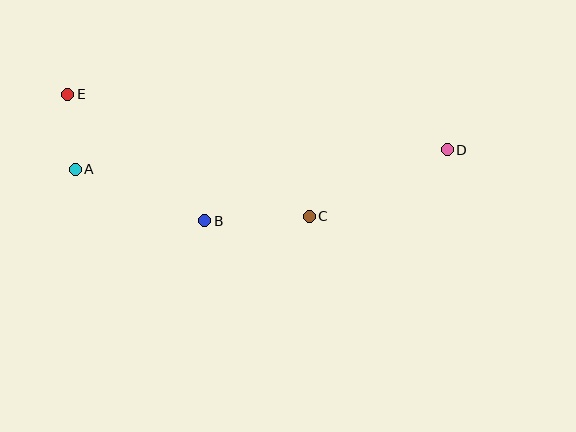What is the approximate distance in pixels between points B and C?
The distance between B and C is approximately 104 pixels.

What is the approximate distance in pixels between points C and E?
The distance between C and E is approximately 270 pixels.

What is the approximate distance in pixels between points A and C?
The distance between A and C is approximately 239 pixels.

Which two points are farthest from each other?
Points D and E are farthest from each other.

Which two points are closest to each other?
Points A and E are closest to each other.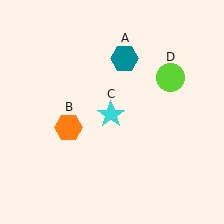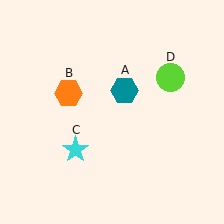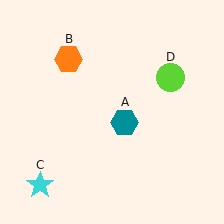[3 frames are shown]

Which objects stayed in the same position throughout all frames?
Lime circle (object D) remained stationary.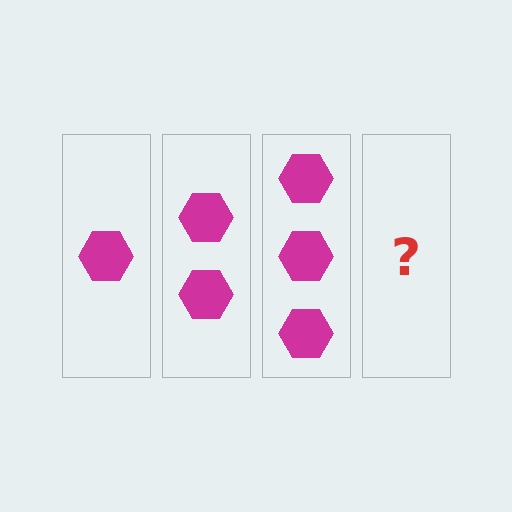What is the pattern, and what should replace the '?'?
The pattern is that each step adds one more hexagon. The '?' should be 4 hexagons.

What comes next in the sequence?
The next element should be 4 hexagons.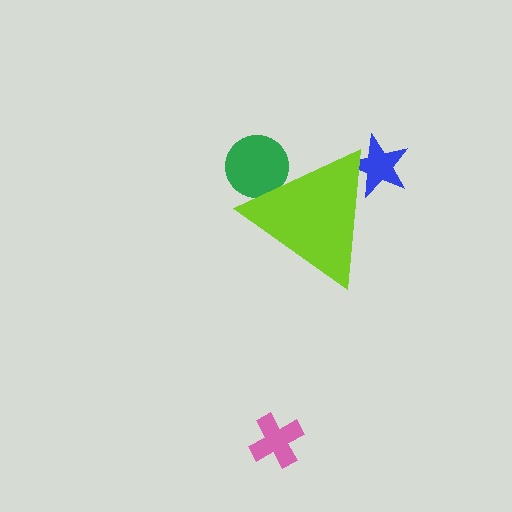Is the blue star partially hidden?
Yes, the blue star is partially hidden behind the lime triangle.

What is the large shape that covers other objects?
A lime triangle.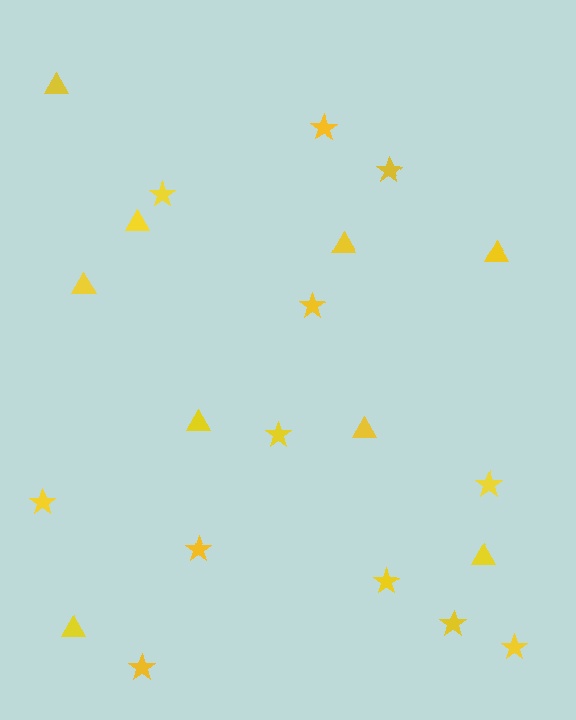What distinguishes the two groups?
There are 2 groups: one group of triangles (9) and one group of stars (12).